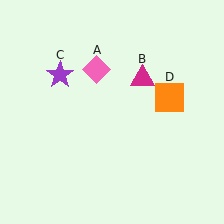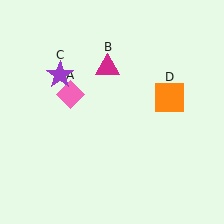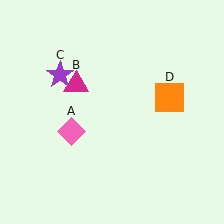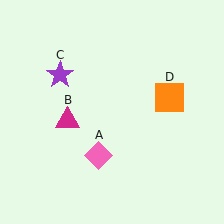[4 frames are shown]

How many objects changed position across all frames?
2 objects changed position: pink diamond (object A), magenta triangle (object B).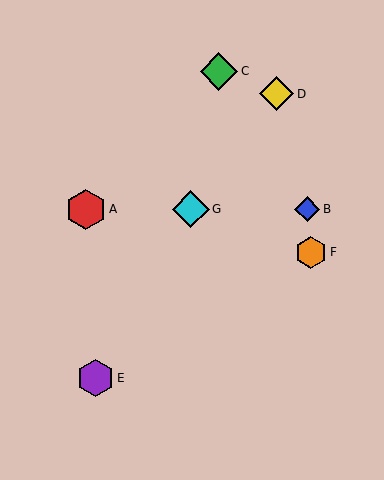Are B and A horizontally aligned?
Yes, both are at y≈209.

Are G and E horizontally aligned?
No, G is at y≈209 and E is at y≈378.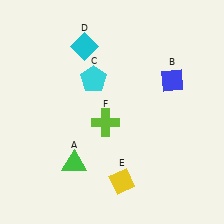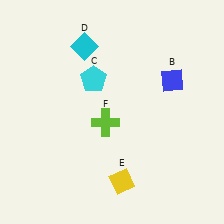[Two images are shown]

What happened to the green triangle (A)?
The green triangle (A) was removed in Image 2. It was in the bottom-left area of Image 1.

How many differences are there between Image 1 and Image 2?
There is 1 difference between the two images.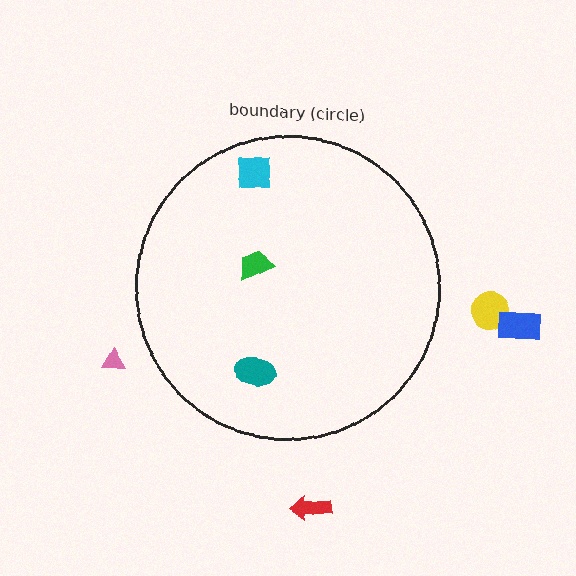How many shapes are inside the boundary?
3 inside, 4 outside.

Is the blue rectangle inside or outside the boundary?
Outside.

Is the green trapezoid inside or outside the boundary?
Inside.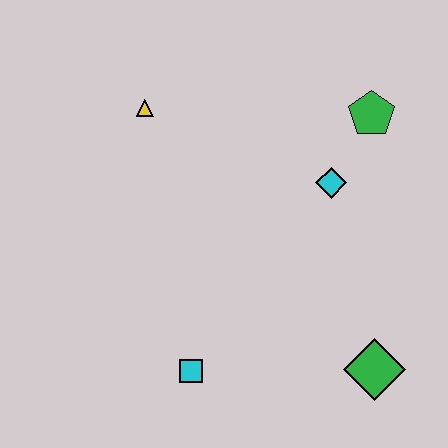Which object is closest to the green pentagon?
The cyan diamond is closest to the green pentagon.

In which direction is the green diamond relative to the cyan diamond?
The green diamond is below the cyan diamond.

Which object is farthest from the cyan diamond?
The cyan square is farthest from the cyan diamond.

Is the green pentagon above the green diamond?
Yes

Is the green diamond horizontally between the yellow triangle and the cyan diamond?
No